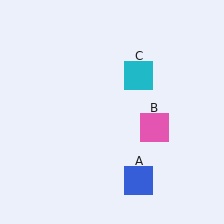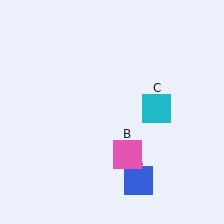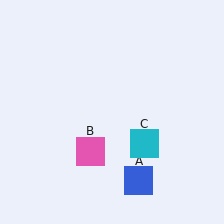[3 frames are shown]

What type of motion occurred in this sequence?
The pink square (object B), cyan square (object C) rotated clockwise around the center of the scene.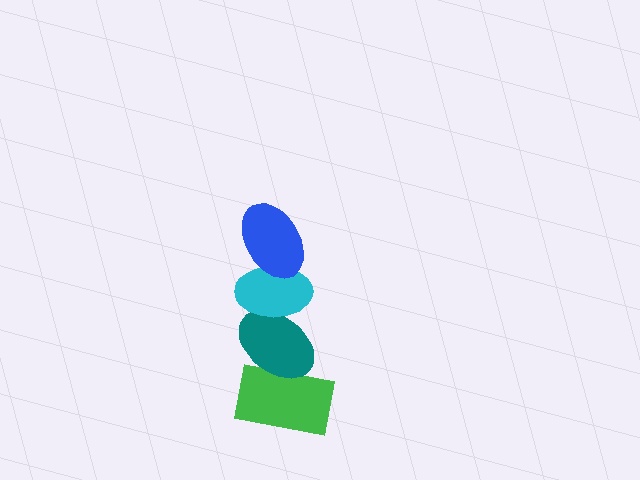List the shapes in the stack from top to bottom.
From top to bottom: the blue ellipse, the cyan ellipse, the teal ellipse, the green rectangle.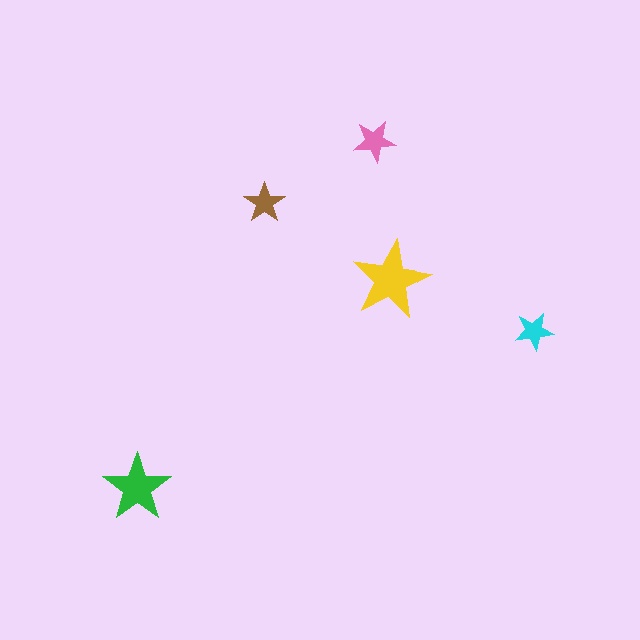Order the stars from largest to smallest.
the yellow one, the green one, the pink one, the brown one, the cyan one.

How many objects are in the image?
There are 5 objects in the image.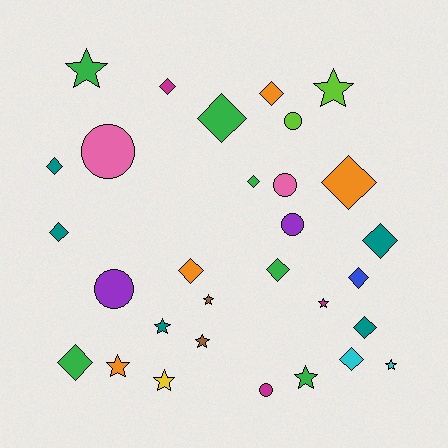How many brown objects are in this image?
There are 2 brown objects.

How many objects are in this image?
There are 30 objects.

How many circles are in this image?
There are 6 circles.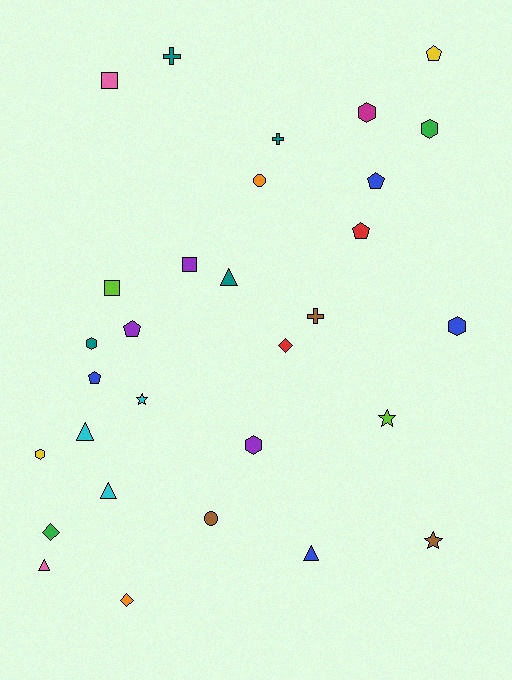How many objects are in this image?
There are 30 objects.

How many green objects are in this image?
There are 2 green objects.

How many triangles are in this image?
There are 5 triangles.